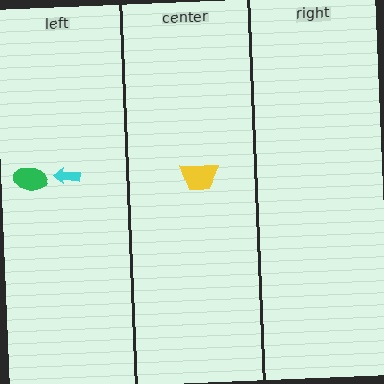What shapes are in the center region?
The yellow trapezoid.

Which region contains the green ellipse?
The left region.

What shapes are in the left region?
The cyan arrow, the green ellipse.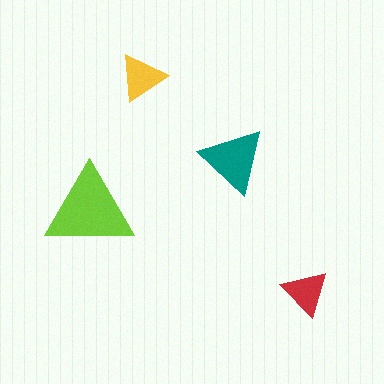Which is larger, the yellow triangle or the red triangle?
The yellow one.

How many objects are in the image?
There are 4 objects in the image.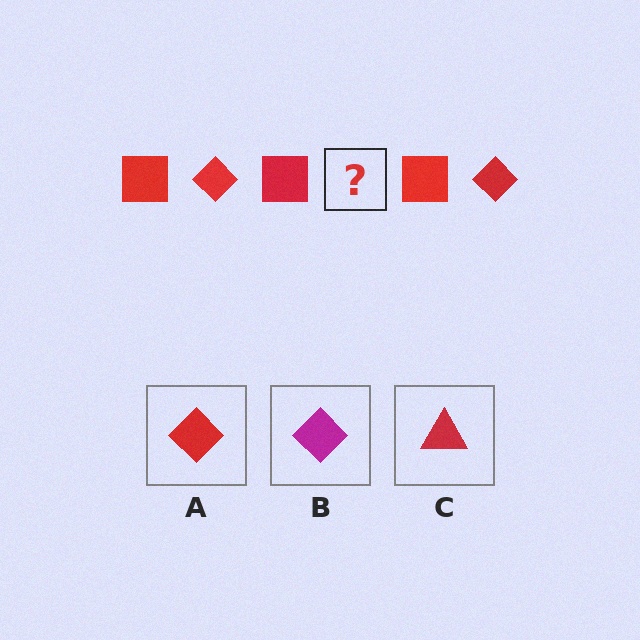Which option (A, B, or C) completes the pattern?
A.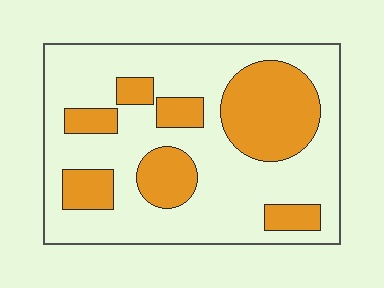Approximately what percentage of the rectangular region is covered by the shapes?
Approximately 30%.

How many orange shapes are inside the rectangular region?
7.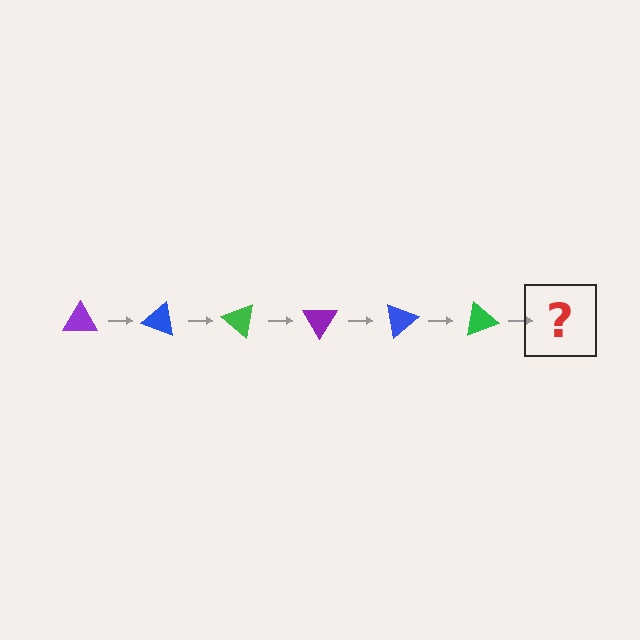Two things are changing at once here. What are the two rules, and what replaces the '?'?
The two rules are that it rotates 20 degrees each step and the color cycles through purple, blue, and green. The '?' should be a purple triangle, rotated 120 degrees from the start.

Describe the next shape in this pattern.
It should be a purple triangle, rotated 120 degrees from the start.